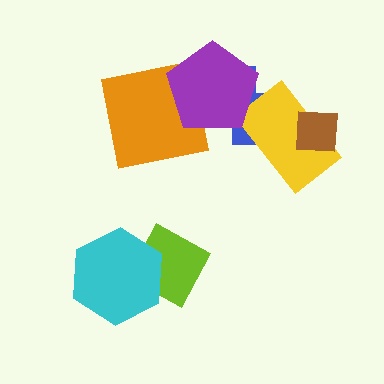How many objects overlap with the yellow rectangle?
2 objects overlap with the yellow rectangle.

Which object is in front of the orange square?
The purple pentagon is in front of the orange square.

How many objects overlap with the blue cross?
2 objects overlap with the blue cross.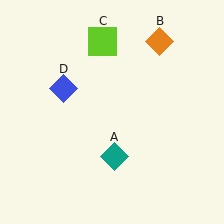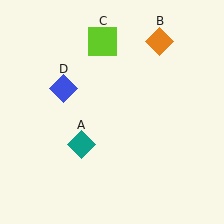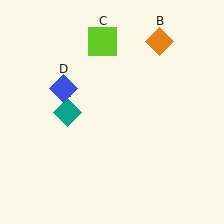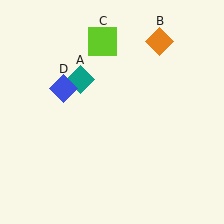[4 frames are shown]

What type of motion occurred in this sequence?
The teal diamond (object A) rotated clockwise around the center of the scene.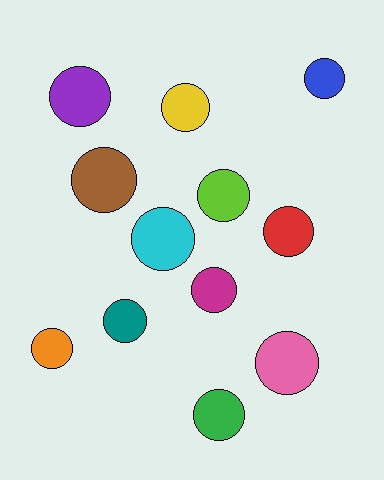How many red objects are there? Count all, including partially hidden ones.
There is 1 red object.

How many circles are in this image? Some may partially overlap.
There are 12 circles.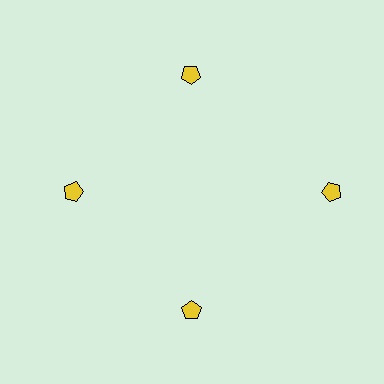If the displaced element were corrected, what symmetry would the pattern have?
It would have 4-fold rotational symmetry — the pattern would map onto itself every 90 degrees.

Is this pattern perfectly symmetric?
No. The 4 yellow pentagons are arranged in a ring, but one element near the 3 o'clock position is pushed outward from the center, breaking the 4-fold rotational symmetry.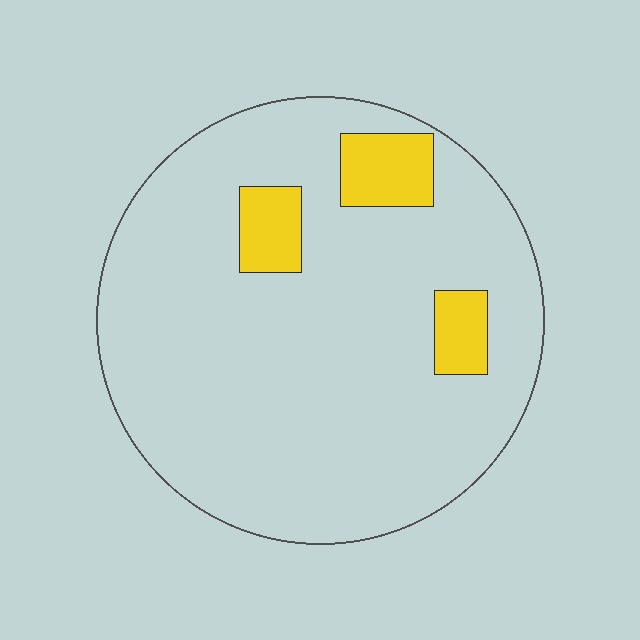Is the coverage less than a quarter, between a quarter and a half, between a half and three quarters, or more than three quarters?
Less than a quarter.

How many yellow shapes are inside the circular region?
3.